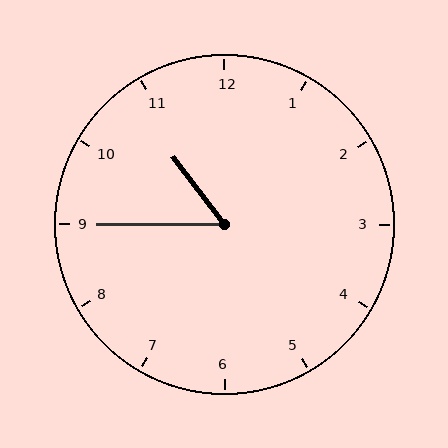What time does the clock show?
10:45.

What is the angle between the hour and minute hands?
Approximately 52 degrees.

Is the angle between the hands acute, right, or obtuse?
It is acute.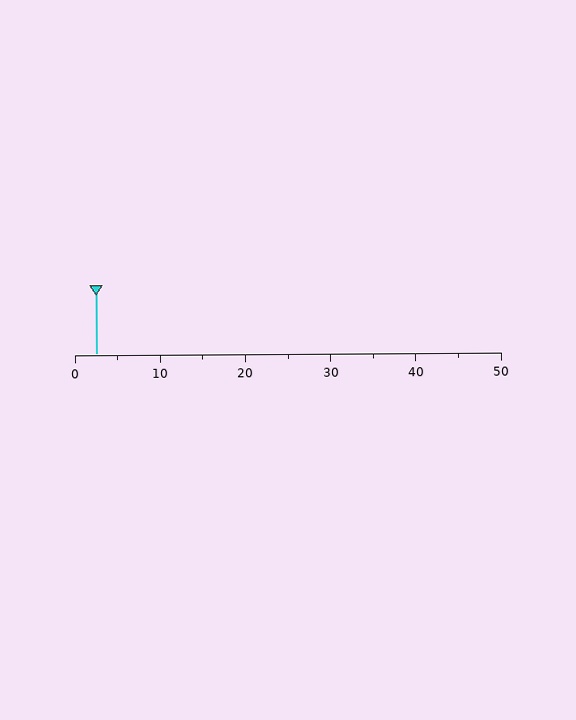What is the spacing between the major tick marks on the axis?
The major ticks are spaced 10 apart.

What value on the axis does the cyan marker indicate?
The marker indicates approximately 2.5.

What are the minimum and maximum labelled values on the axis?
The axis runs from 0 to 50.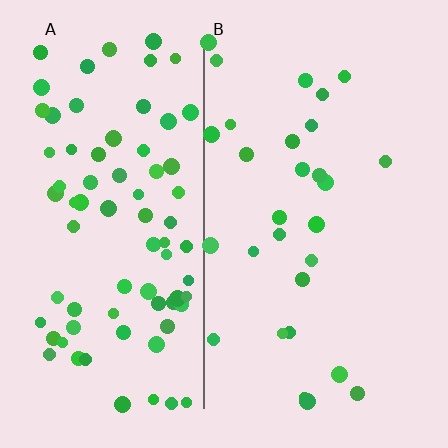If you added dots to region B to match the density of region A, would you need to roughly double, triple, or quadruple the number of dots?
Approximately triple.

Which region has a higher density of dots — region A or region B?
A (the left).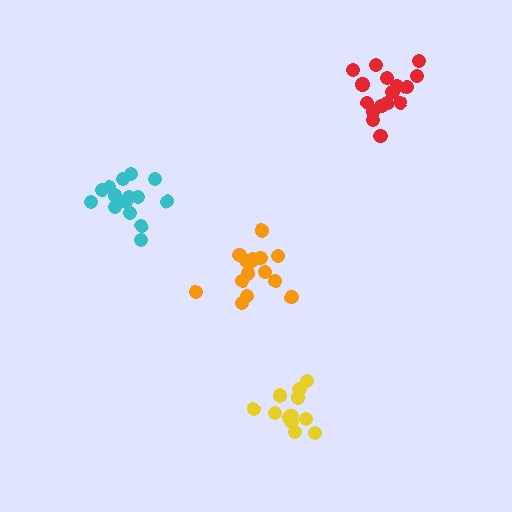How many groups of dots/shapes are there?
There are 4 groups.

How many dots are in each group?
Group 1: 12 dots, Group 2: 15 dots, Group 3: 16 dots, Group 4: 16 dots (59 total).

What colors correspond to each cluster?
The clusters are colored: yellow, cyan, orange, red.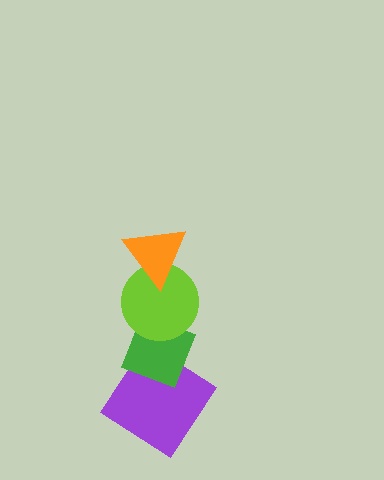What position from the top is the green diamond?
The green diamond is 3rd from the top.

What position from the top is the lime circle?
The lime circle is 2nd from the top.